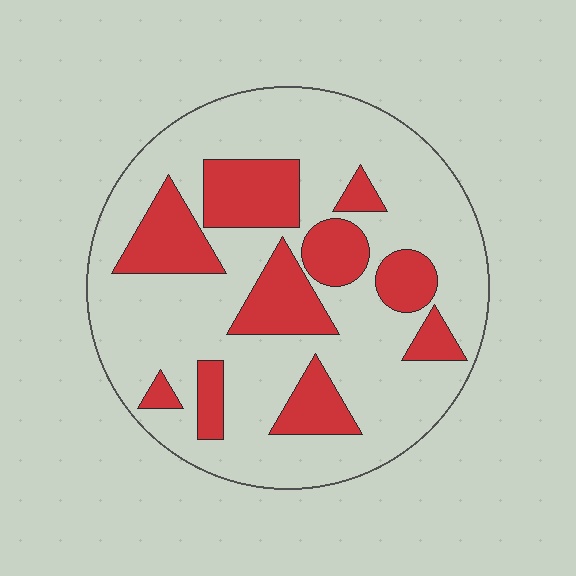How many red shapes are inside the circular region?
10.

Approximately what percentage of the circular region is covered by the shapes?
Approximately 30%.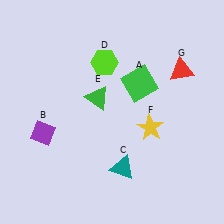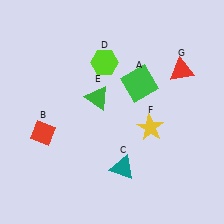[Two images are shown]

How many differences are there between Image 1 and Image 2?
There is 1 difference between the two images.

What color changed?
The diamond (B) changed from purple in Image 1 to red in Image 2.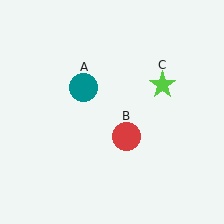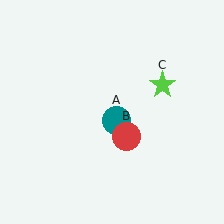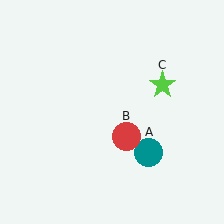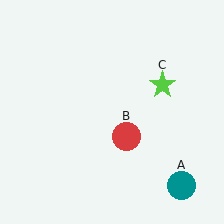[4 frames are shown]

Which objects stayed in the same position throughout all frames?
Red circle (object B) and lime star (object C) remained stationary.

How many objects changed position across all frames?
1 object changed position: teal circle (object A).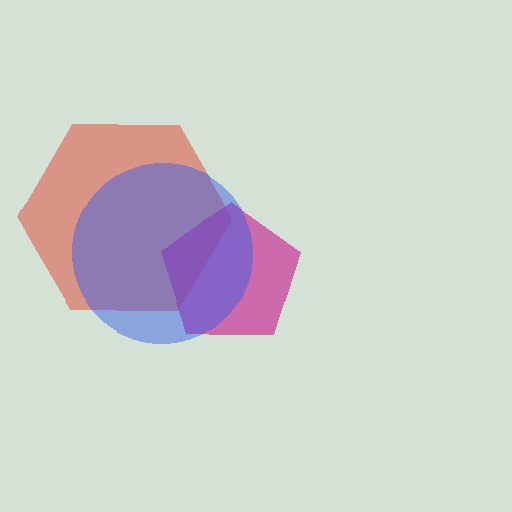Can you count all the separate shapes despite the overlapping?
Yes, there are 3 separate shapes.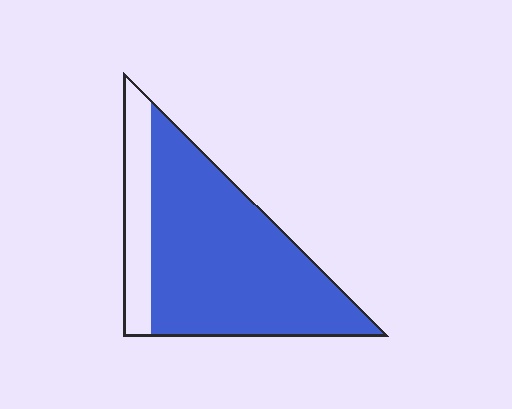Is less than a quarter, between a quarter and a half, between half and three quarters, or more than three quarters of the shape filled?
More than three quarters.